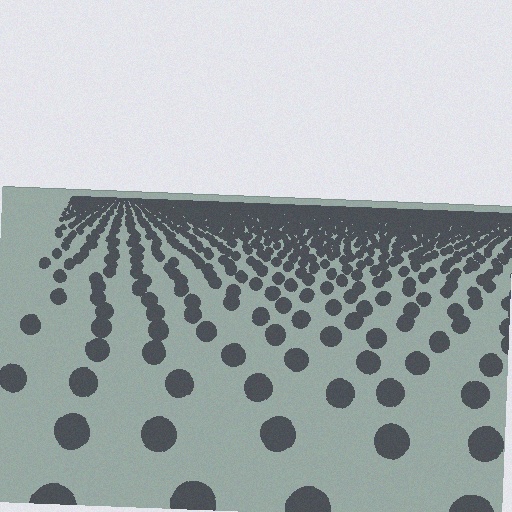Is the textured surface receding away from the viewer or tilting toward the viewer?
The surface is receding away from the viewer. Texture elements get smaller and denser toward the top.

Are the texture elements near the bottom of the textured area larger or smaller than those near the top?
Larger. Near the bottom, elements are closer to the viewer and appear at a bigger on-screen size.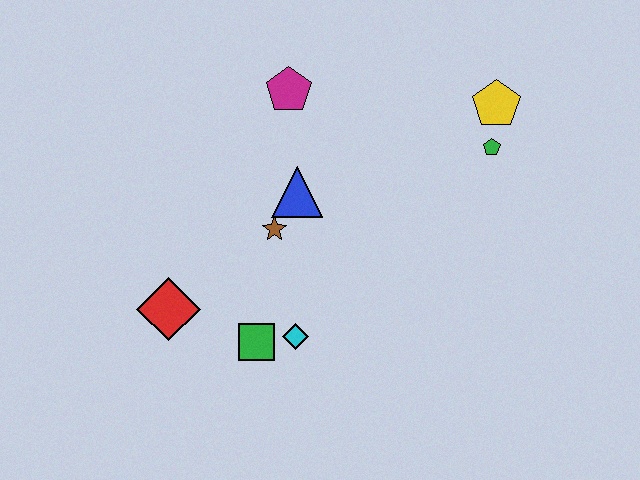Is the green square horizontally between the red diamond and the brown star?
Yes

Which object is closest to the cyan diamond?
The green square is closest to the cyan diamond.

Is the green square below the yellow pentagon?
Yes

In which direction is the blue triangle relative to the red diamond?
The blue triangle is to the right of the red diamond.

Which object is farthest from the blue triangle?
The yellow pentagon is farthest from the blue triangle.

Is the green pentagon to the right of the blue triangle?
Yes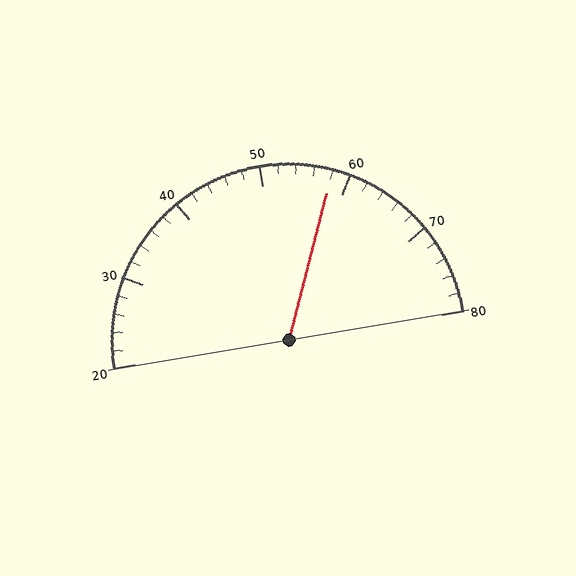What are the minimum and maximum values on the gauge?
The gauge ranges from 20 to 80.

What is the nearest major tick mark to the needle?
The nearest major tick mark is 60.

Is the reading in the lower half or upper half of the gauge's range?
The reading is in the upper half of the range (20 to 80).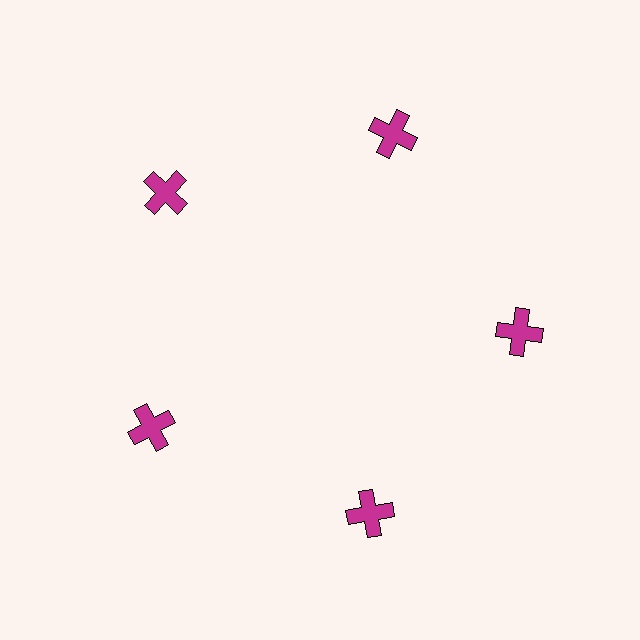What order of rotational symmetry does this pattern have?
This pattern has 5-fold rotational symmetry.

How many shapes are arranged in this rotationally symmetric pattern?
There are 5 shapes, arranged in 5 groups of 1.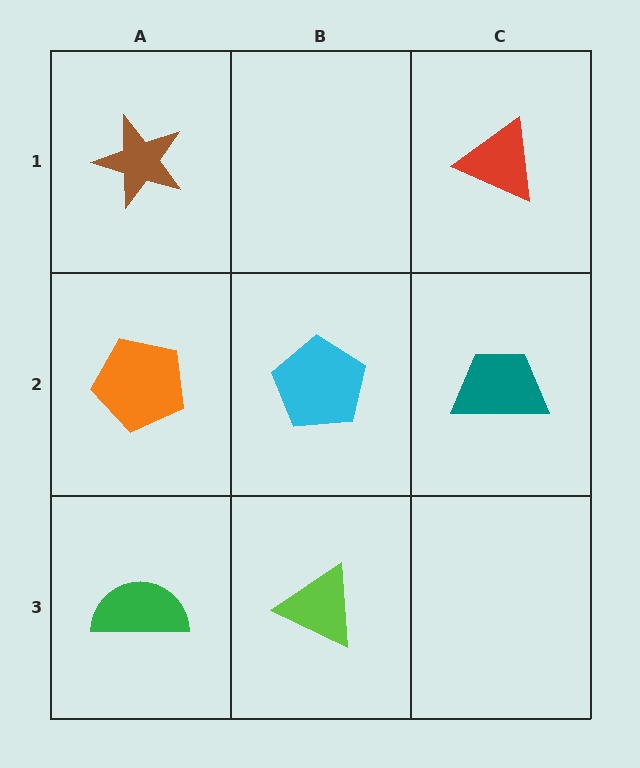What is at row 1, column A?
A brown star.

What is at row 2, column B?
A cyan pentagon.